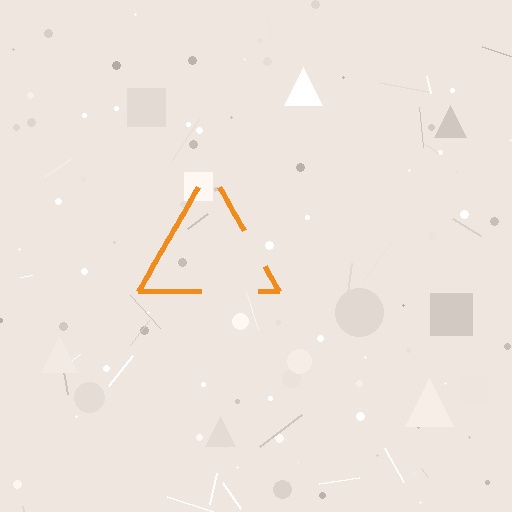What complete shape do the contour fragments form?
The contour fragments form a triangle.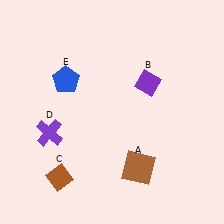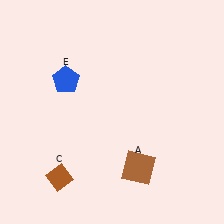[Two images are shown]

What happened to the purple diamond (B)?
The purple diamond (B) was removed in Image 2. It was in the top-right area of Image 1.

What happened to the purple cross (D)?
The purple cross (D) was removed in Image 2. It was in the bottom-left area of Image 1.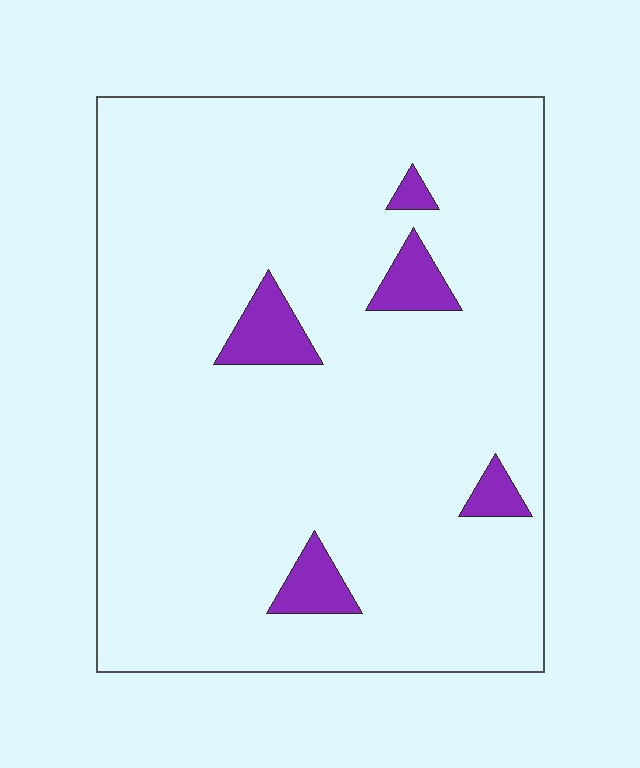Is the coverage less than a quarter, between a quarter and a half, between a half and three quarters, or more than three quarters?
Less than a quarter.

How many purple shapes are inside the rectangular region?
5.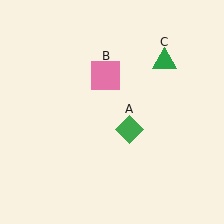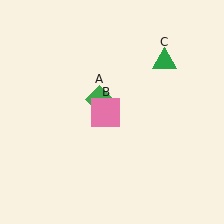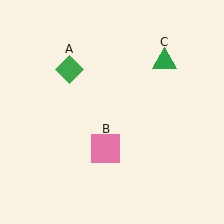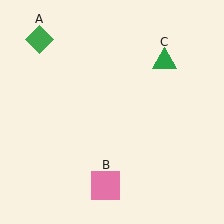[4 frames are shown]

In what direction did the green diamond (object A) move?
The green diamond (object A) moved up and to the left.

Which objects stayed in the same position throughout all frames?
Green triangle (object C) remained stationary.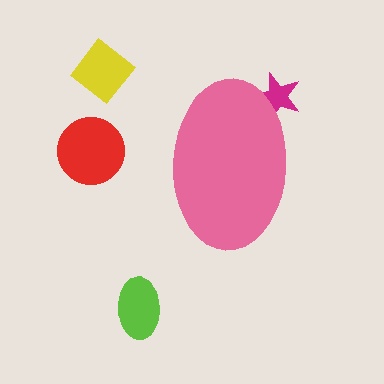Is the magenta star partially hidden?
Yes, the magenta star is partially hidden behind the pink ellipse.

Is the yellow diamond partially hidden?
No, the yellow diamond is fully visible.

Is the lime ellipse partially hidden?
No, the lime ellipse is fully visible.